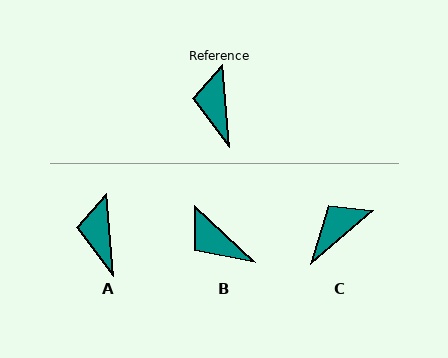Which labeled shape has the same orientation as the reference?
A.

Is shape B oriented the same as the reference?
No, it is off by about 42 degrees.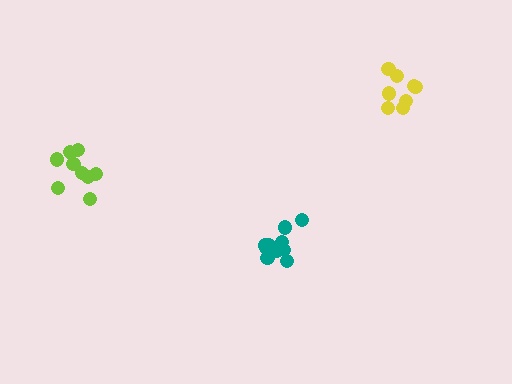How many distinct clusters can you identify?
There are 3 distinct clusters.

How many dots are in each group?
Group 1: 10 dots, Group 2: 10 dots, Group 3: 8 dots (28 total).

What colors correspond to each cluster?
The clusters are colored: teal, lime, yellow.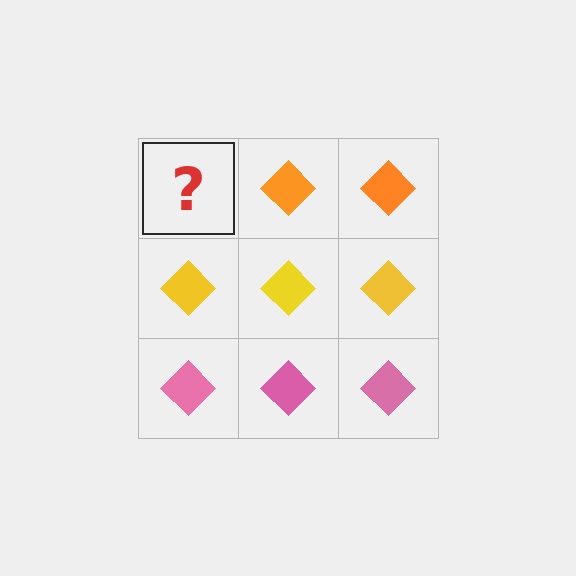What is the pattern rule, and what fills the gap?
The rule is that each row has a consistent color. The gap should be filled with an orange diamond.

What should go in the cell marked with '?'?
The missing cell should contain an orange diamond.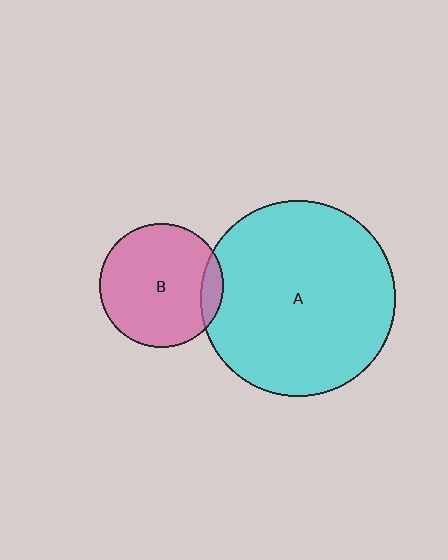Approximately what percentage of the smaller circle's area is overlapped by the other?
Approximately 10%.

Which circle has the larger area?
Circle A (cyan).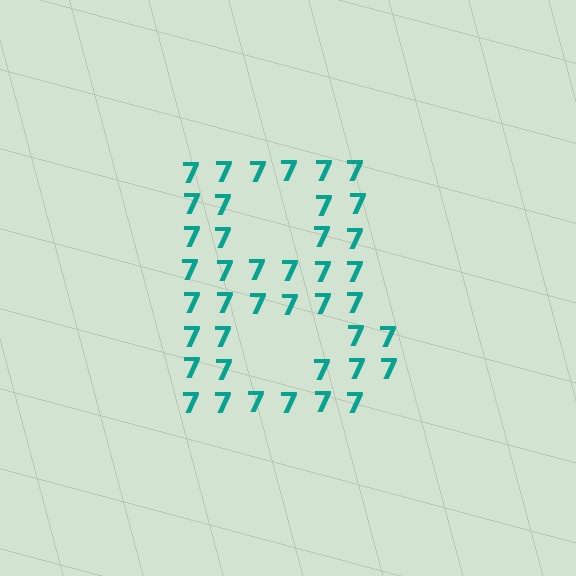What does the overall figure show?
The overall figure shows the letter B.